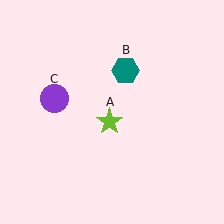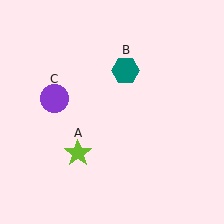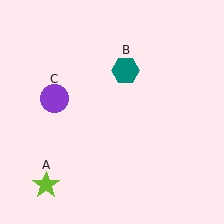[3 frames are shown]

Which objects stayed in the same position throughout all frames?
Teal hexagon (object B) and purple circle (object C) remained stationary.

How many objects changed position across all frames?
1 object changed position: lime star (object A).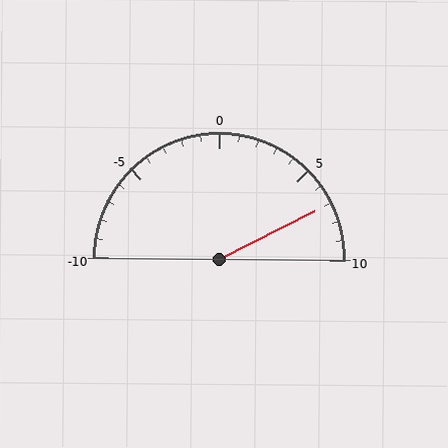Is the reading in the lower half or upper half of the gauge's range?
The reading is in the upper half of the range (-10 to 10).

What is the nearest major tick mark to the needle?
The nearest major tick mark is 5.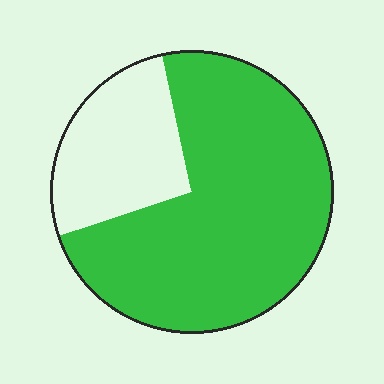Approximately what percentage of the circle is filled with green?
Approximately 75%.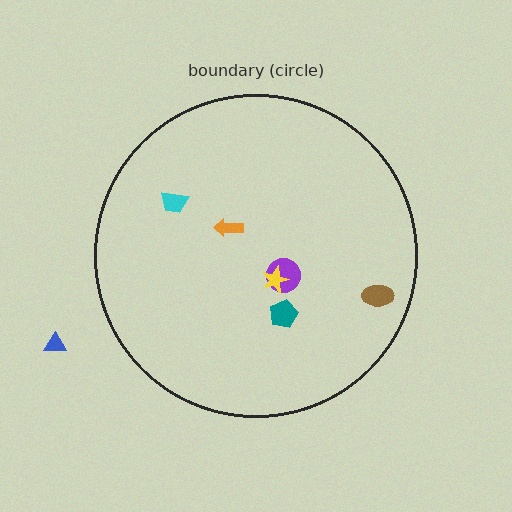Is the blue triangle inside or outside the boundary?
Outside.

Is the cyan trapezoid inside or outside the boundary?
Inside.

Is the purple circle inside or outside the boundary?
Inside.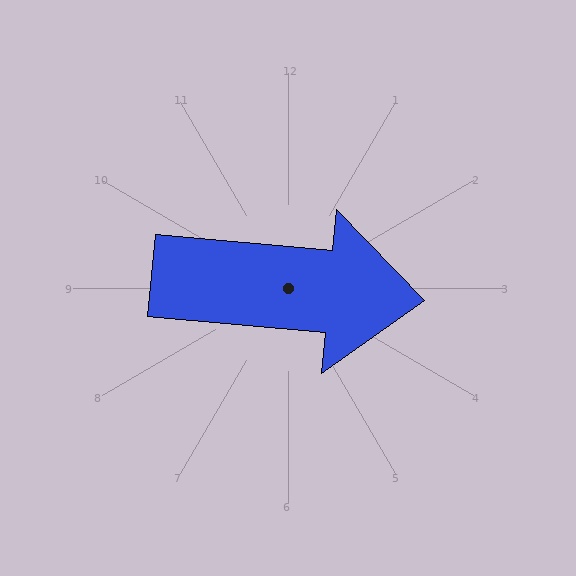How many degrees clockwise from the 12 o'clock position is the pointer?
Approximately 95 degrees.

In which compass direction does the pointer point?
East.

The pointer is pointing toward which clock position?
Roughly 3 o'clock.